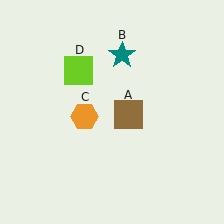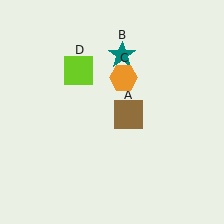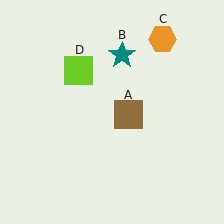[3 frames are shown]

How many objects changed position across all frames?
1 object changed position: orange hexagon (object C).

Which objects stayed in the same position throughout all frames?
Brown square (object A) and teal star (object B) and lime square (object D) remained stationary.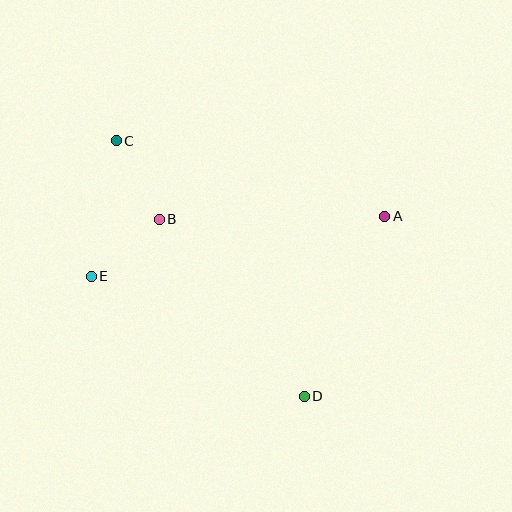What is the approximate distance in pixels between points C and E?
The distance between C and E is approximately 138 pixels.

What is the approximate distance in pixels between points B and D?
The distance between B and D is approximately 229 pixels.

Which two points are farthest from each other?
Points C and D are farthest from each other.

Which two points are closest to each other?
Points B and E are closest to each other.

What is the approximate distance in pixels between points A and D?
The distance between A and D is approximately 197 pixels.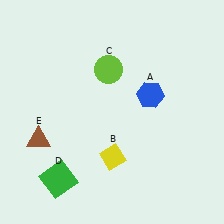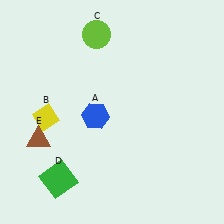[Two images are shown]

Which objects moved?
The objects that moved are: the blue hexagon (A), the yellow diamond (B), the lime circle (C).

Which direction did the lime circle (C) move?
The lime circle (C) moved up.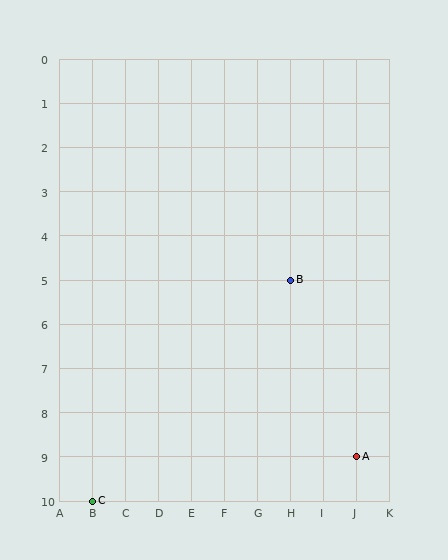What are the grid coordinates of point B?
Point B is at grid coordinates (H, 5).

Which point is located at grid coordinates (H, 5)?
Point B is at (H, 5).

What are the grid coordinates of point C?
Point C is at grid coordinates (B, 10).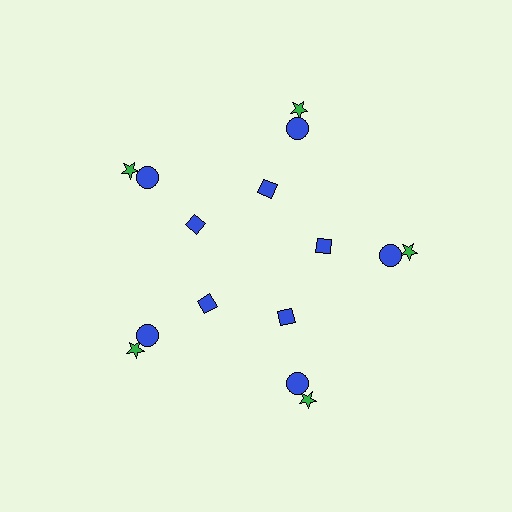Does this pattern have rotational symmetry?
Yes, this pattern has 5-fold rotational symmetry. It looks the same after rotating 72 degrees around the center.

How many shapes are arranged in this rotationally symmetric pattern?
There are 15 shapes, arranged in 5 groups of 3.